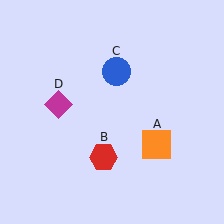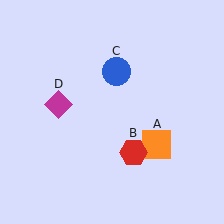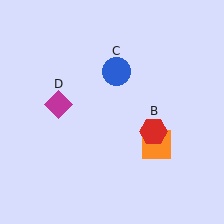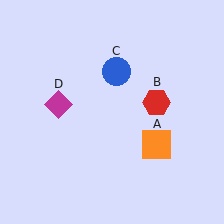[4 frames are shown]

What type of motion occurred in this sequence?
The red hexagon (object B) rotated counterclockwise around the center of the scene.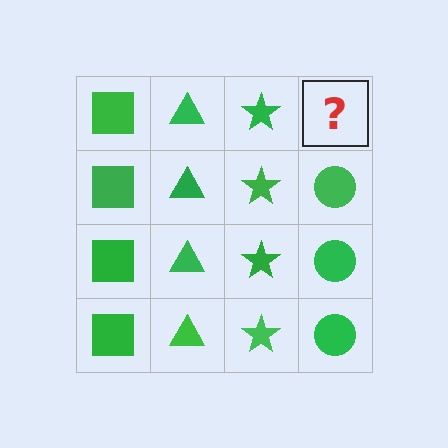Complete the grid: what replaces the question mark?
The question mark should be replaced with a green circle.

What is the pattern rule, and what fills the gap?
The rule is that each column has a consistent shape. The gap should be filled with a green circle.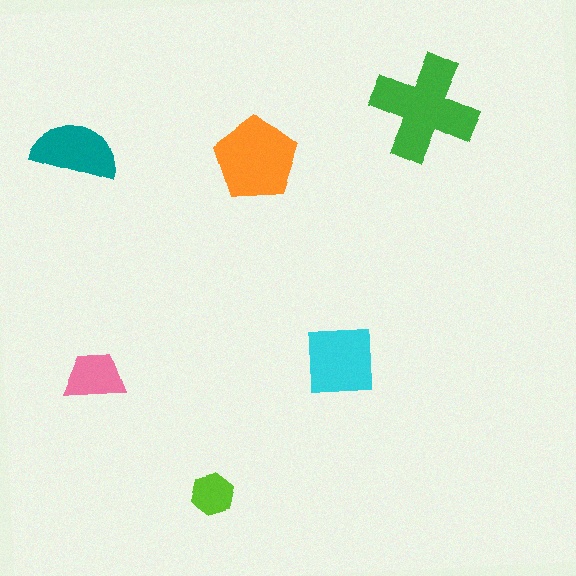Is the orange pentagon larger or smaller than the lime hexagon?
Larger.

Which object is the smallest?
The lime hexagon.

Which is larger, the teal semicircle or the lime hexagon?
The teal semicircle.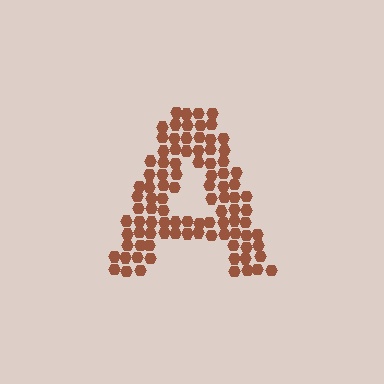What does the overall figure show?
The overall figure shows the letter A.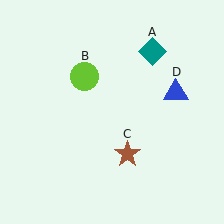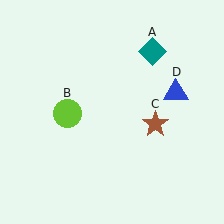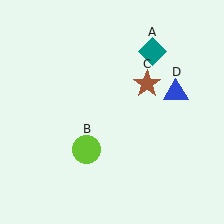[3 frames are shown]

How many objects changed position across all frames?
2 objects changed position: lime circle (object B), brown star (object C).